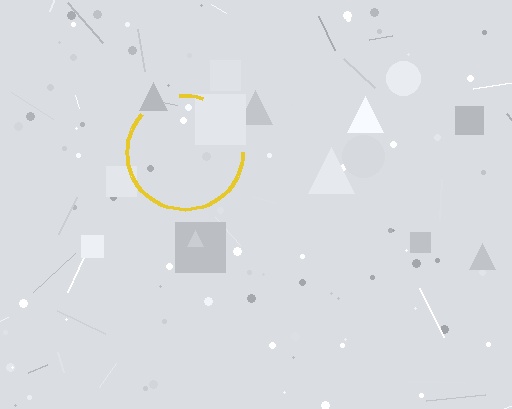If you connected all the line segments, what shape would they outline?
They would outline a circle.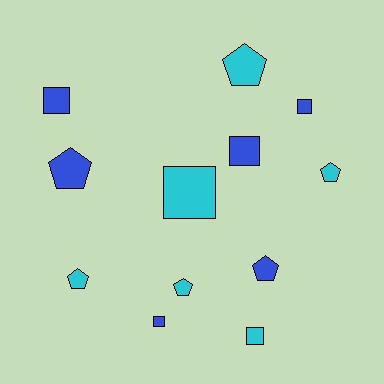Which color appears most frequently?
Cyan, with 6 objects.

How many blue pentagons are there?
There are 2 blue pentagons.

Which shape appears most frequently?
Pentagon, with 6 objects.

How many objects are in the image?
There are 12 objects.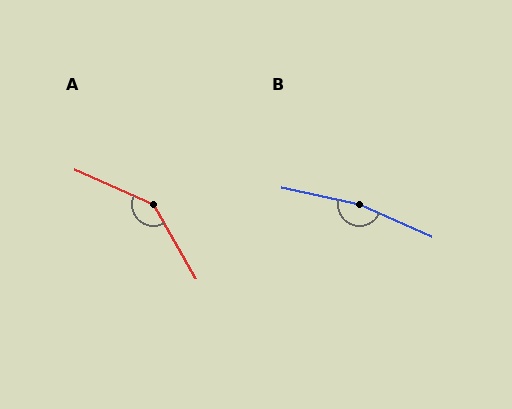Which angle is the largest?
B, at approximately 168 degrees.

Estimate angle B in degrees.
Approximately 168 degrees.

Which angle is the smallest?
A, at approximately 144 degrees.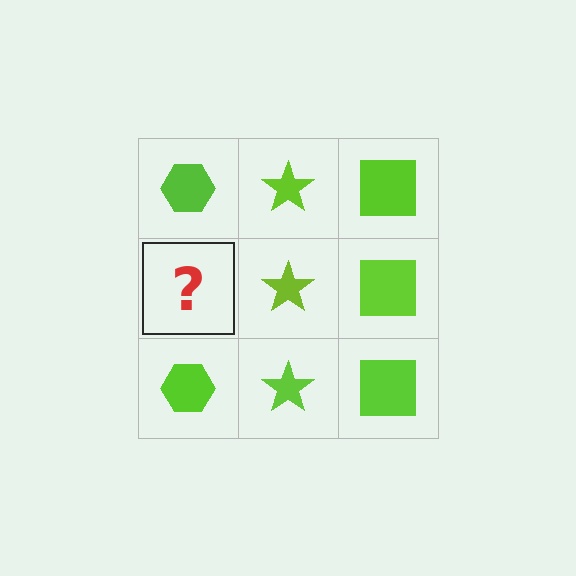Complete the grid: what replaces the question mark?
The question mark should be replaced with a lime hexagon.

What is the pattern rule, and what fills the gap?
The rule is that each column has a consistent shape. The gap should be filled with a lime hexagon.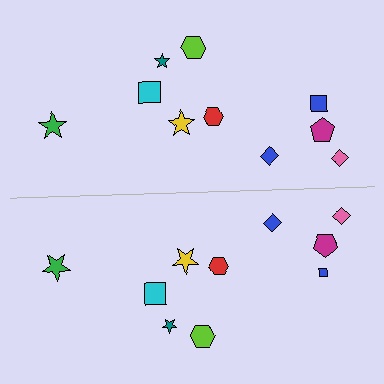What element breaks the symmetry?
The blue square on the bottom side has a different size than its mirror counterpart.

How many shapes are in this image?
There are 20 shapes in this image.